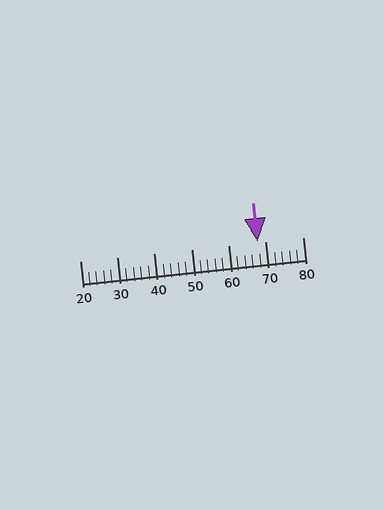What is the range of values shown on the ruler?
The ruler shows values from 20 to 80.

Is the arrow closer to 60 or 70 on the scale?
The arrow is closer to 70.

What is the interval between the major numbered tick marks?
The major tick marks are spaced 10 units apart.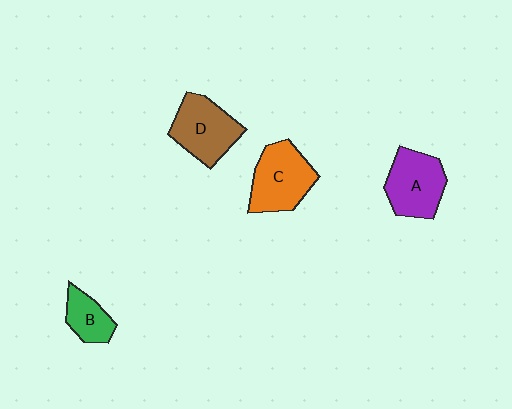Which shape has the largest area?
Shape C (orange).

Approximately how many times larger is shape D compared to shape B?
Approximately 1.8 times.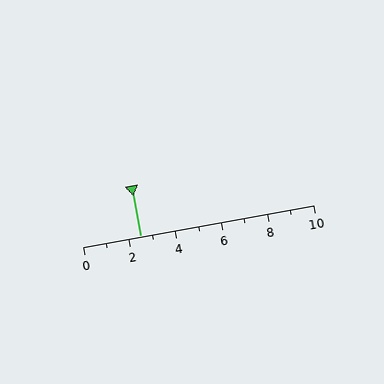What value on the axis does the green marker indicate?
The marker indicates approximately 2.5.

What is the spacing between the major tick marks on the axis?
The major ticks are spaced 2 apart.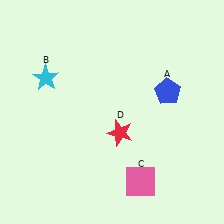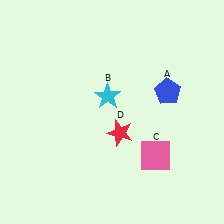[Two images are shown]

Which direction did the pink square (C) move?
The pink square (C) moved up.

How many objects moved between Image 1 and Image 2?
2 objects moved between the two images.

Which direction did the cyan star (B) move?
The cyan star (B) moved right.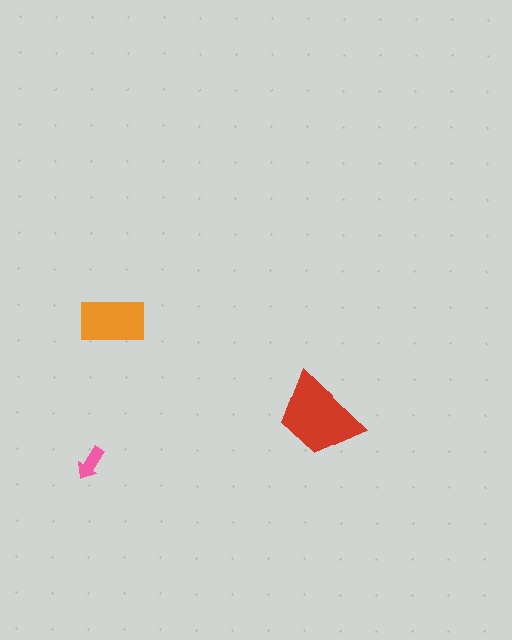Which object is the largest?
The red trapezoid.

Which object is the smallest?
The pink arrow.